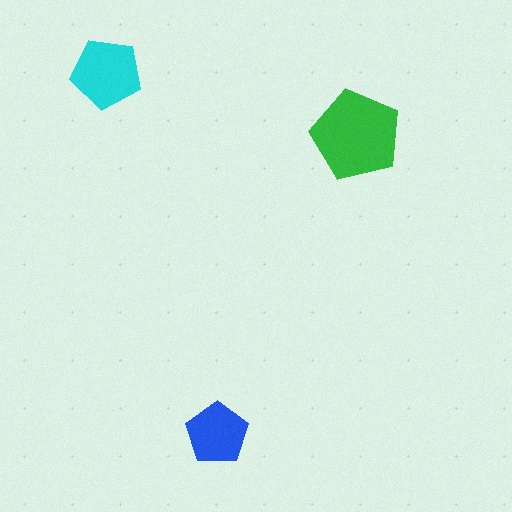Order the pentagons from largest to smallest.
the green one, the cyan one, the blue one.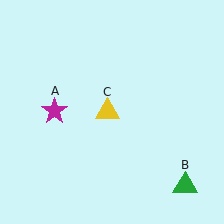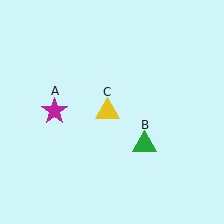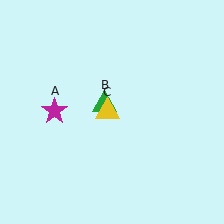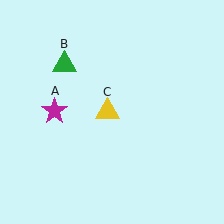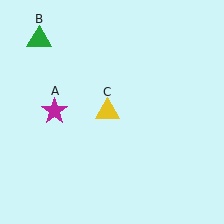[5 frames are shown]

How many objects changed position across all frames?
1 object changed position: green triangle (object B).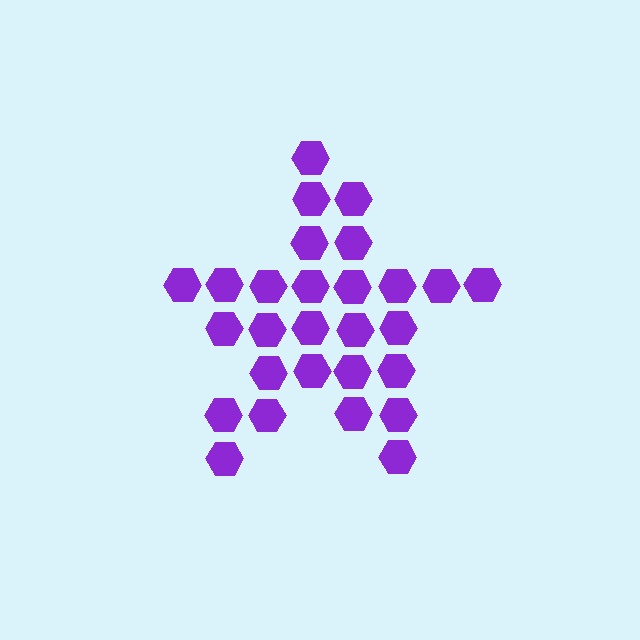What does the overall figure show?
The overall figure shows a star.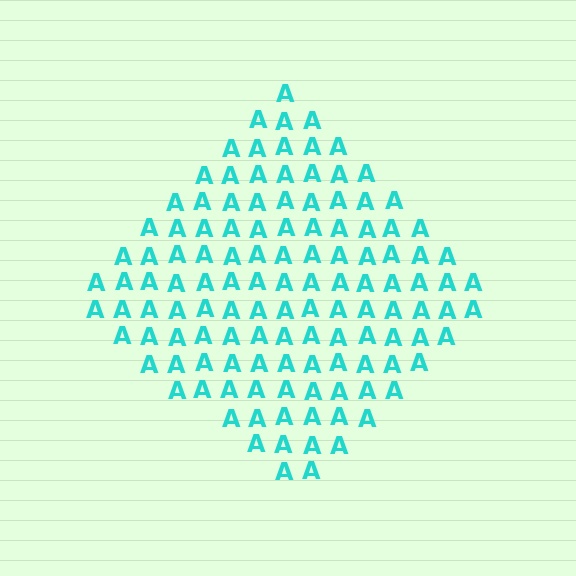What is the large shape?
The large shape is a diamond.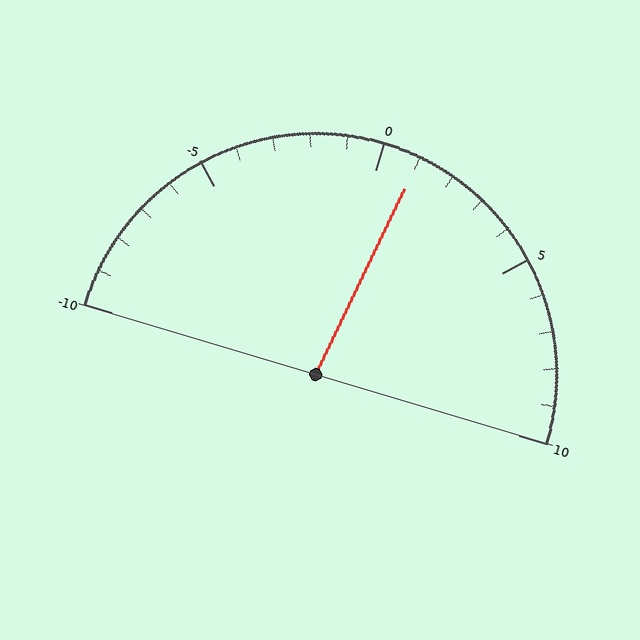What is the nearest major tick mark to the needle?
The nearest major tick mark is 0.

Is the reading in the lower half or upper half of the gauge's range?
The reading is in the upper half of the range (-10 to 10).